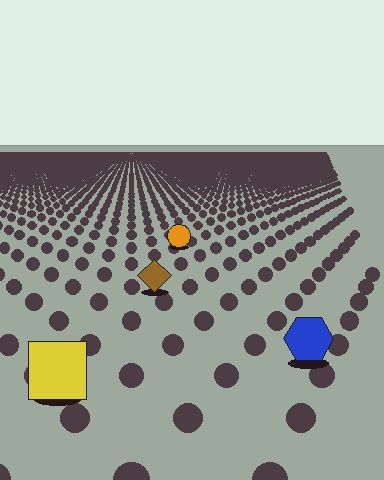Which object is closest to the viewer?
The yellow square is closest. The texture marks near it are larger and more spread out.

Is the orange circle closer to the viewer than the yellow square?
No. The yellow square is closer — you can tell from the texture gradient: the ground texture is coarser near it.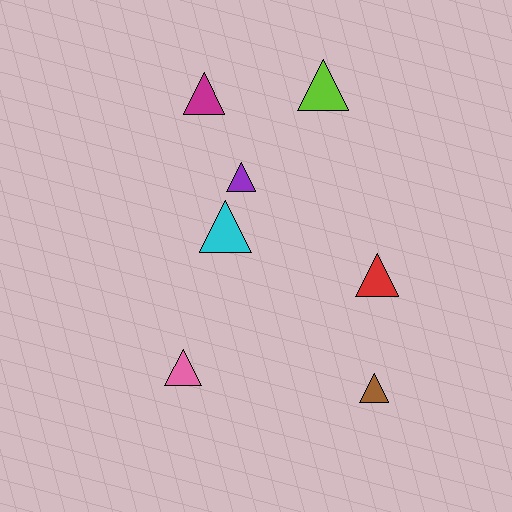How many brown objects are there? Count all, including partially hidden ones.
There is 1 brown object.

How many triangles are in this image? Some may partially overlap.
There are 7 triangles.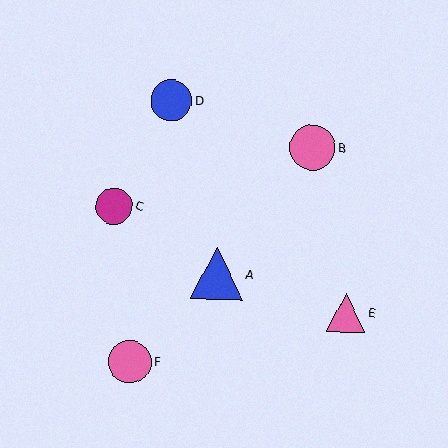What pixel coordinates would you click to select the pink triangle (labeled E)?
Click at (346, 313) to select the pink triangle E.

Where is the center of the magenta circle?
The center of the magenta circle is at (114, 206).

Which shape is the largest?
The blue triangle (labeled A) is the largest.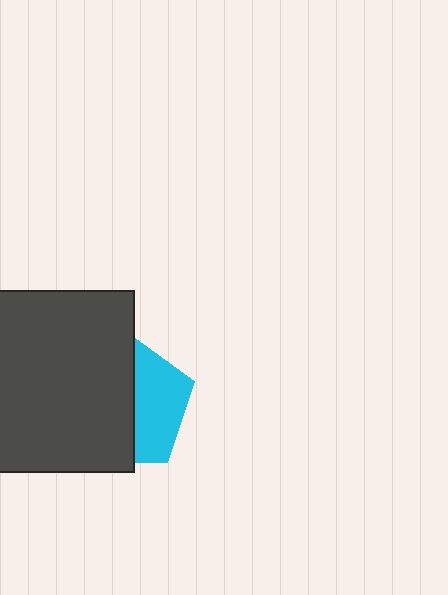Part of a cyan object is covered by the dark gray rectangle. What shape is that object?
It is a pentagon.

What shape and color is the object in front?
The object in front is a dark gray rectangle.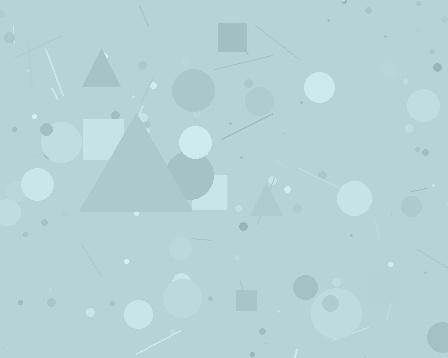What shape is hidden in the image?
A triangle is hidden in the image.